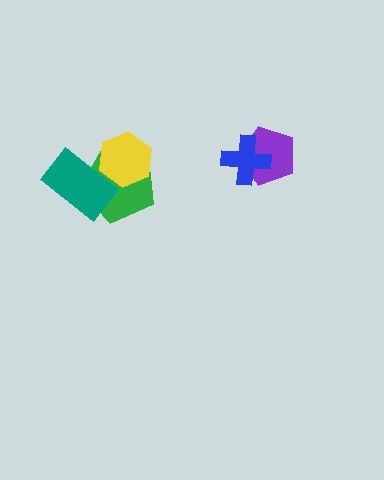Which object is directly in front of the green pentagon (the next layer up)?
The teal rectangle is directly in front of the green pentagon.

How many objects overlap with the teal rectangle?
2 objects overlap with the teal rectangle.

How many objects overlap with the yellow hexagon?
2 objects overlap with the yellow hexagon.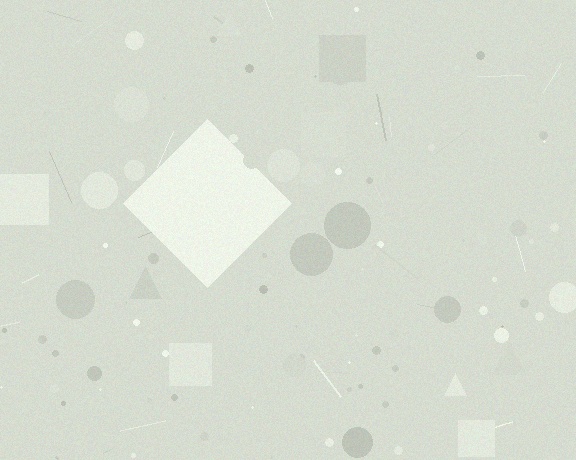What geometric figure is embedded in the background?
A diamond is embedded in the background.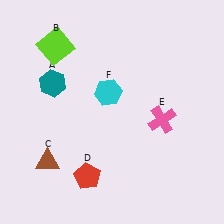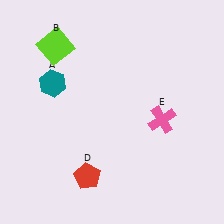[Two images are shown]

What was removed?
The brown triangle (C), the cyan hexagon (F) were removed in Image 2.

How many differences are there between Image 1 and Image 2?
There are 2 differences between the two images.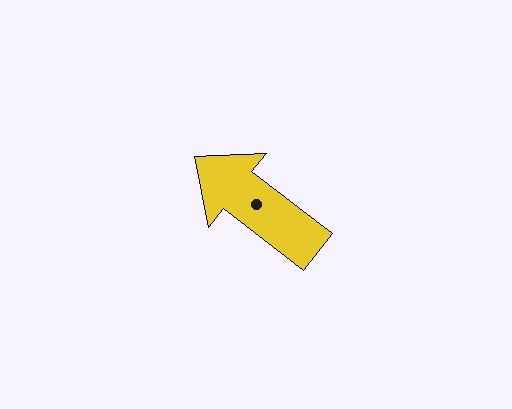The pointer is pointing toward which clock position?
Roughly 10 o'clock.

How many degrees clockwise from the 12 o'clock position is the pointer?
Approximately 308 degrees.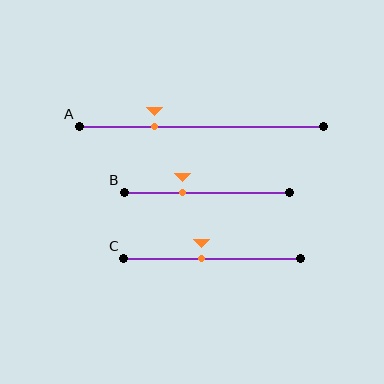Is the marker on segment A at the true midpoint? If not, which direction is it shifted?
No, the marker on segment A is shifted to the left by about 19% of the segment length.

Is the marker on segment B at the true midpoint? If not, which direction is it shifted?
No, the marker on segment B is shifted to the left by about 15% of the segment length.